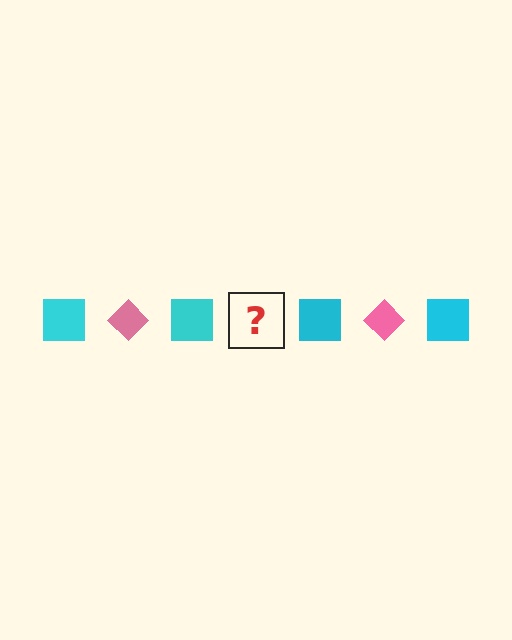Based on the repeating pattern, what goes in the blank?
The blank should be a pink diamond.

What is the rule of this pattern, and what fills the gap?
The rule is that the pattern alternates between cyan square and pink diamond. The gap should be filled with a pink diamond.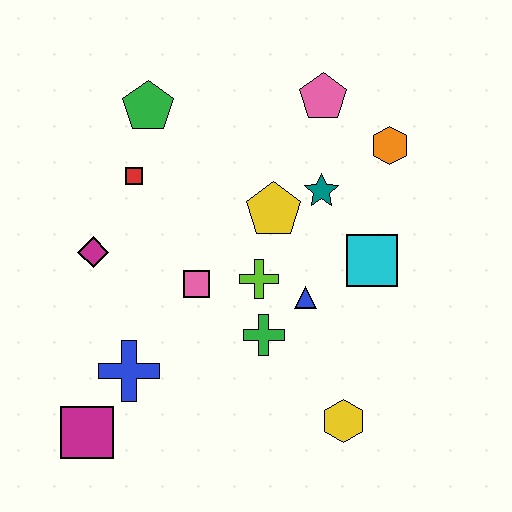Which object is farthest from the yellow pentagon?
The magenta square is farthest from the yellow pentagon.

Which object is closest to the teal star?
The yellow pentagon is closest to the teal star.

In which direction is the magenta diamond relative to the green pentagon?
The magenta diamond is below the green pentagon.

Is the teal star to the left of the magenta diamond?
No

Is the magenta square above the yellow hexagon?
No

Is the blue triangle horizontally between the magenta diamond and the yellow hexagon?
Yes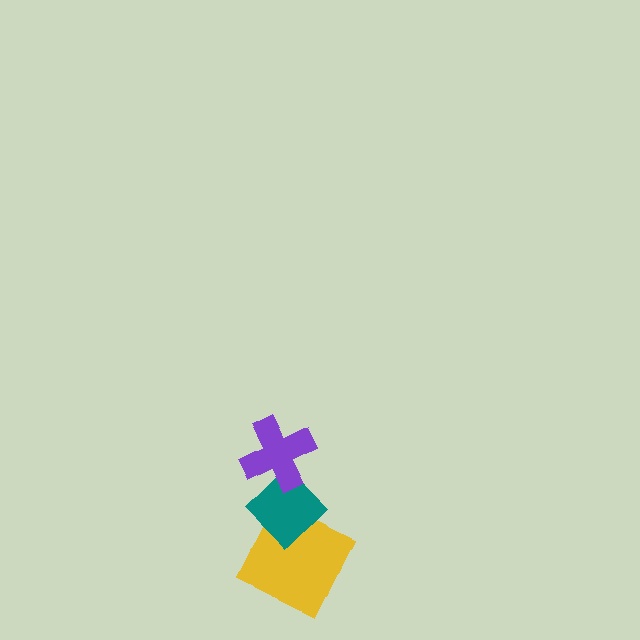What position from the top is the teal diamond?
The teal diamond is 2nd from the top.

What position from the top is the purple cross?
The purple cross is 1st from the top.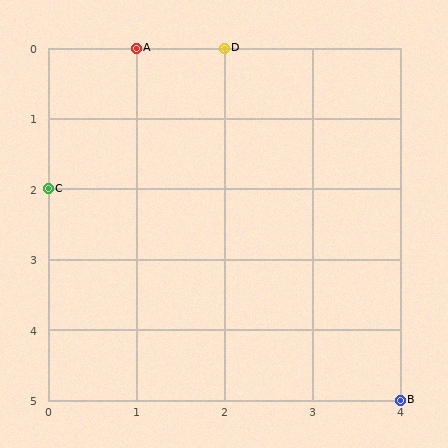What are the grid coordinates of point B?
Point B is at grid coordinates (4, 5).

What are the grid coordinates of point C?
Point C is at grid coordinates (0, 2).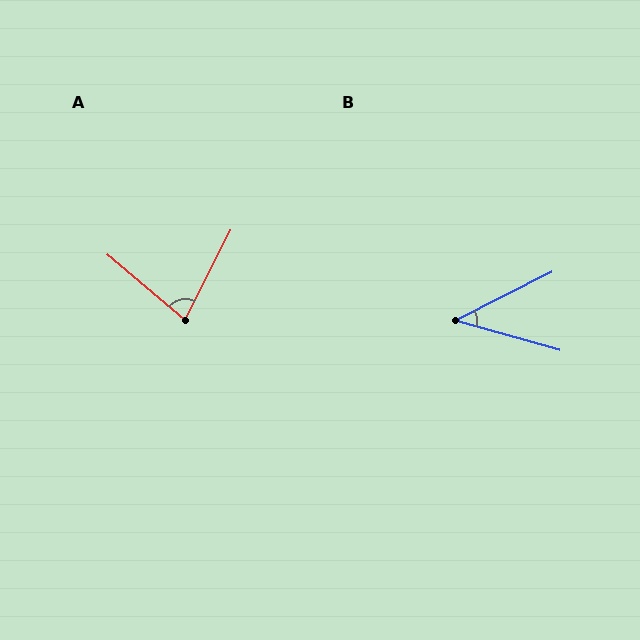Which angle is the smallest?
B, at approximately 43 degrees.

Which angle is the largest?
A, at approximately 77 degrees.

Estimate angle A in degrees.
Approximately 77 degrees.